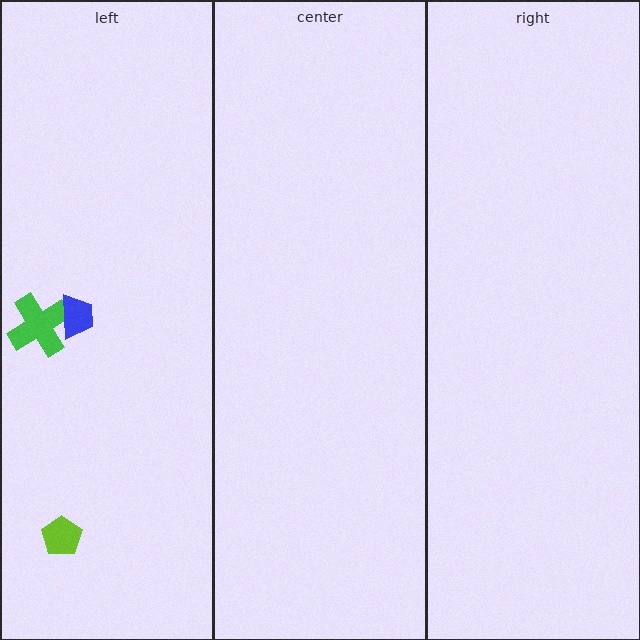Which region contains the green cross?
The left region.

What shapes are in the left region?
The lime pentagon, the green cross, the blue trapezoid.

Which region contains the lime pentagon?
The left region.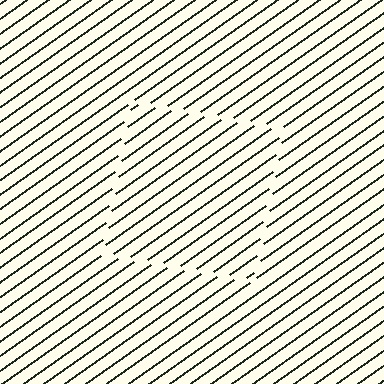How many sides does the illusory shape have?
4 sides — the line-ends trace a square.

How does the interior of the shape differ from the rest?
The interior of the shape contains the same grating, shifted by half a period — the contour is defined by the phase discontinuity where line-ends from the inner and outer gratings abut.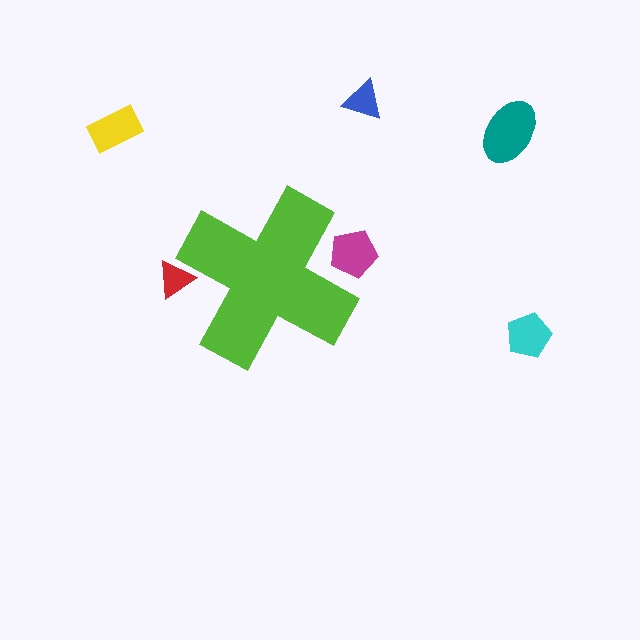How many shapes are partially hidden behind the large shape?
2 shapes are partially hidden.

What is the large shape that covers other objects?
A lime cross.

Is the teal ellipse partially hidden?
No, the teal ellipse is fully visible.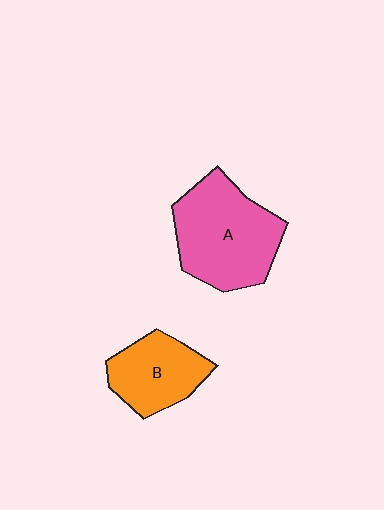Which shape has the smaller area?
Shape B (orange).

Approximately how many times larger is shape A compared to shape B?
Approximately 1.6 times.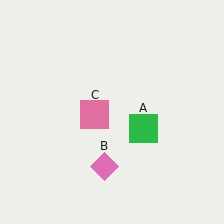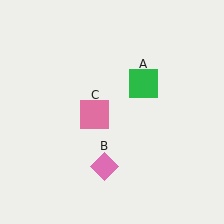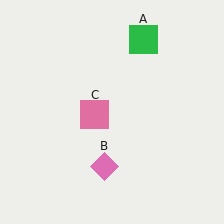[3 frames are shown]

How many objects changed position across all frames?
1 object changed position: green square (object A).